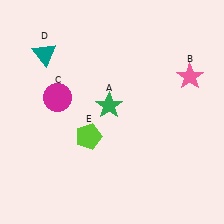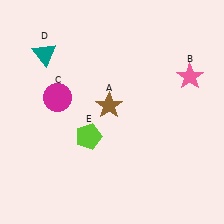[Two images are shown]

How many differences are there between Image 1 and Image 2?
There is 1 difference between the two images.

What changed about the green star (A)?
In Image 1, A is green. In Image 2, it changed to brown.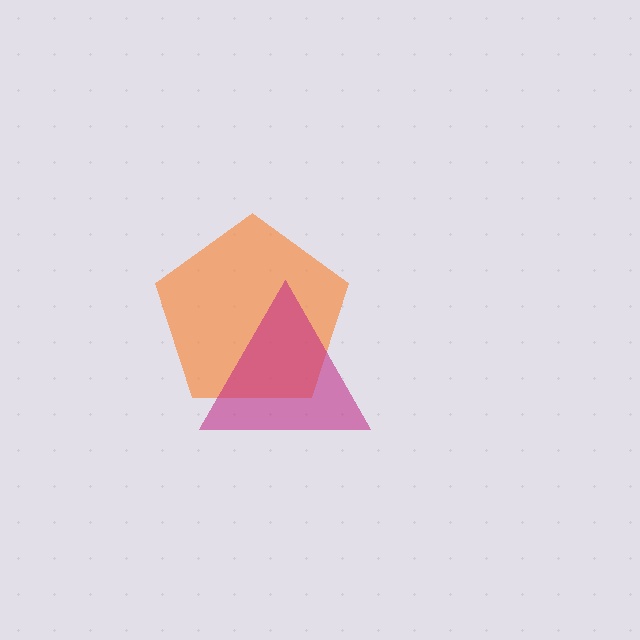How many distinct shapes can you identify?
There are 2 distinct shapes: an orange pentagon, a magenta triangle.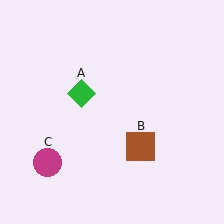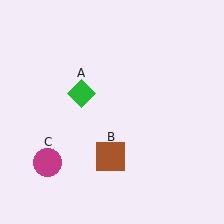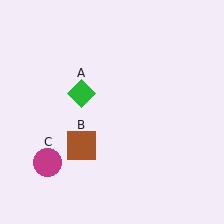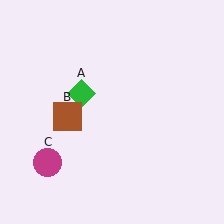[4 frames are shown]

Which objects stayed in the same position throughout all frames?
Green diamond (object A) and magenta circle (object C) remained stationary.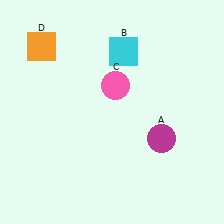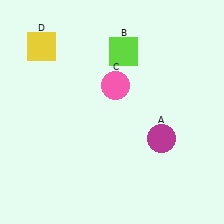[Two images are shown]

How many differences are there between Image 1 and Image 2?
There are 2 differences between the two images.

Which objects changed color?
B changed from cyan to lime. D changed from orange to yellow.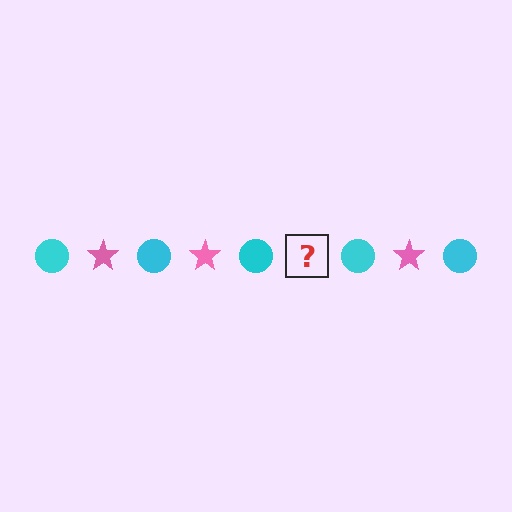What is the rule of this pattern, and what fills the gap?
The rule is that the pattern alternates between cyan circle and pink star. The gap should be filled with a pink star.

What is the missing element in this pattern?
The missing element is a pink star.